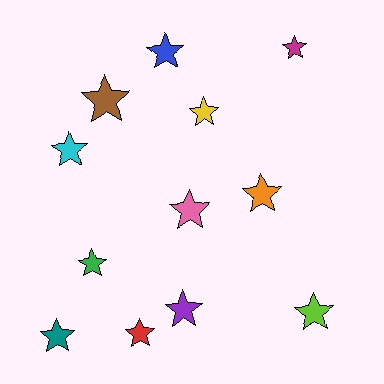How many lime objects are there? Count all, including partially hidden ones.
There is 1 lime object.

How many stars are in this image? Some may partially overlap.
There are 12 stars.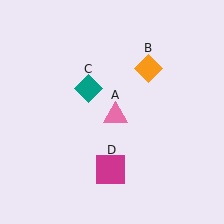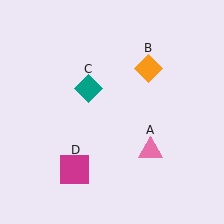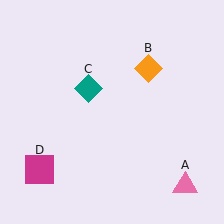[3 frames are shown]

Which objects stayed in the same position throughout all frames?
Orange diamond (object B) and teal diamond (object C) remained stationary.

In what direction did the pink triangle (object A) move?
The pink triangle (object A) moved down and to the right.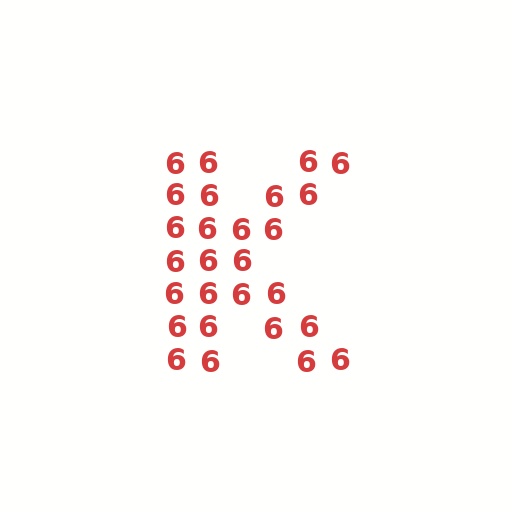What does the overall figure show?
The overall figure shows the letter K.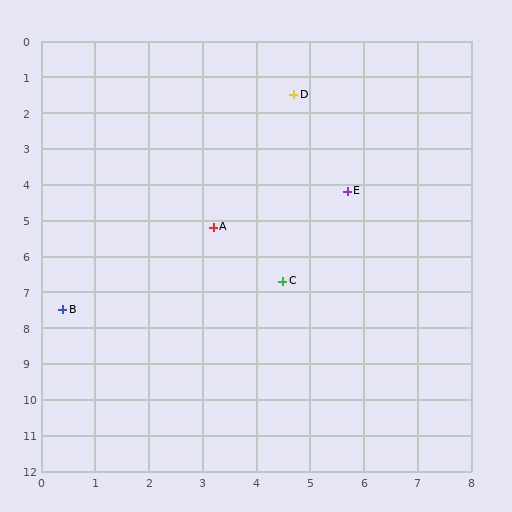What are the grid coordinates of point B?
Point B is at approximately (0.4, 7.5).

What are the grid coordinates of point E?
Point E is at approximately (5.7, 4.2).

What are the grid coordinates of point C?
Point C is at approximately (4.5, 6.7).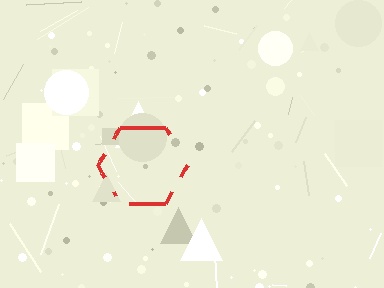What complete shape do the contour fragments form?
The contour fragments form a hexagon.